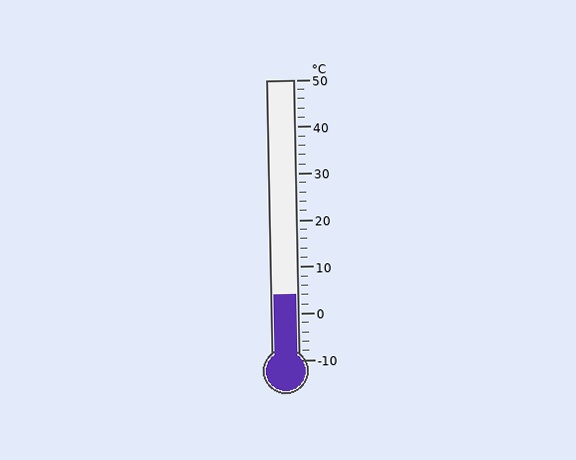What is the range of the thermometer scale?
The thermometer scale ranges from -10°C to 50°C.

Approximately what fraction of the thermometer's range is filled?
The thermometer is filled to approximately 25% of its range.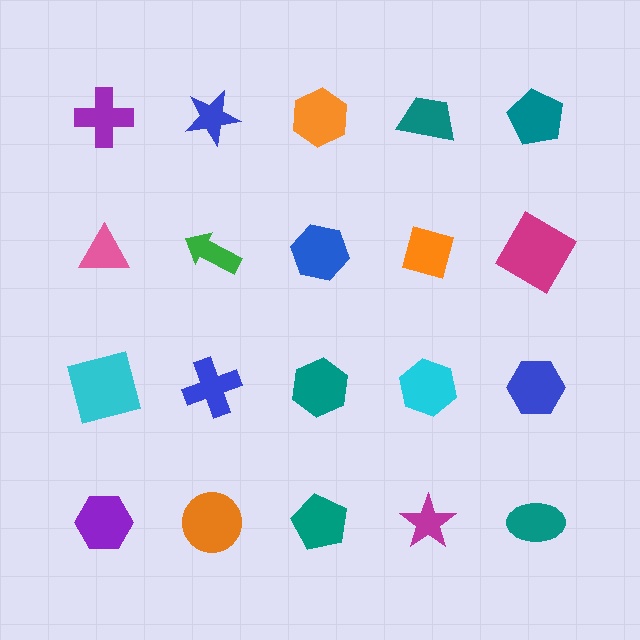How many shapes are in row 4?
5 shapes.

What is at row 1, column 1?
A purple cross.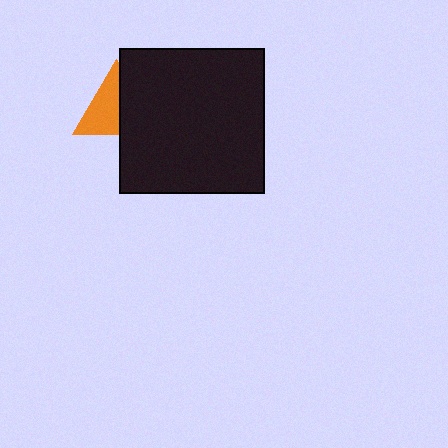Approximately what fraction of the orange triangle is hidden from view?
Roughly 44% of the orange triangle is hidden behind the black square.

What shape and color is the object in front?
The object in front is a black square.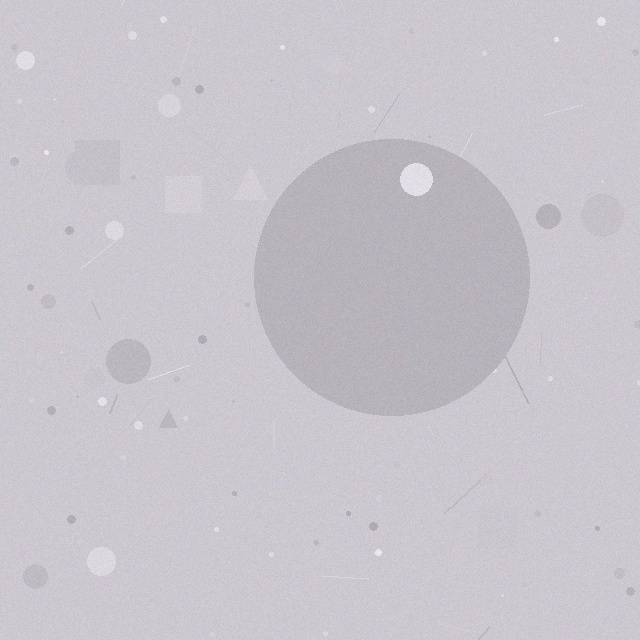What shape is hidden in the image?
A circle is hidden in the image.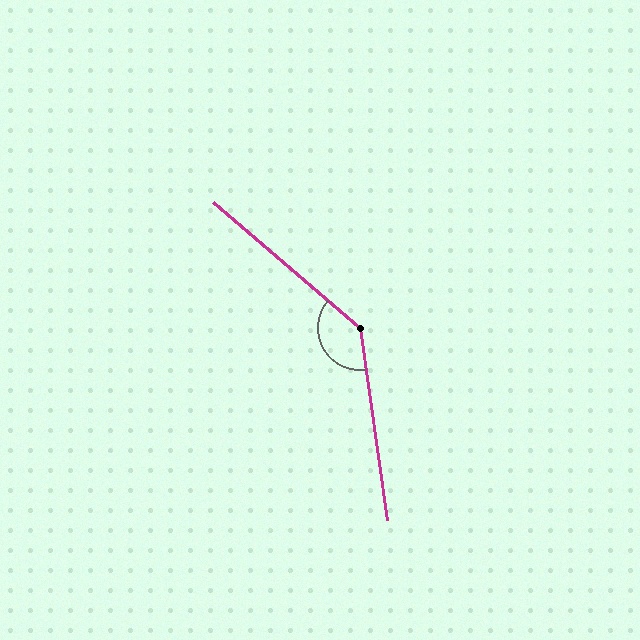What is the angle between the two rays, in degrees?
Approximately 138 degrees.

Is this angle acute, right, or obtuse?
It is obtuse.